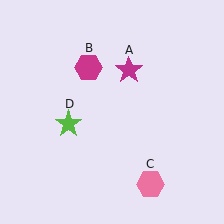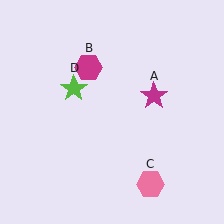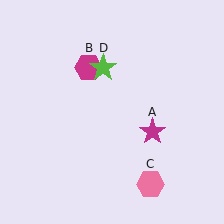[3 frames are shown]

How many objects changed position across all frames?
2 objects changed position: magenta star (object A), lime star (object D).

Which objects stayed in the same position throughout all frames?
Magenta hexagon (object B) and pink hexagon (object C) remained stationary.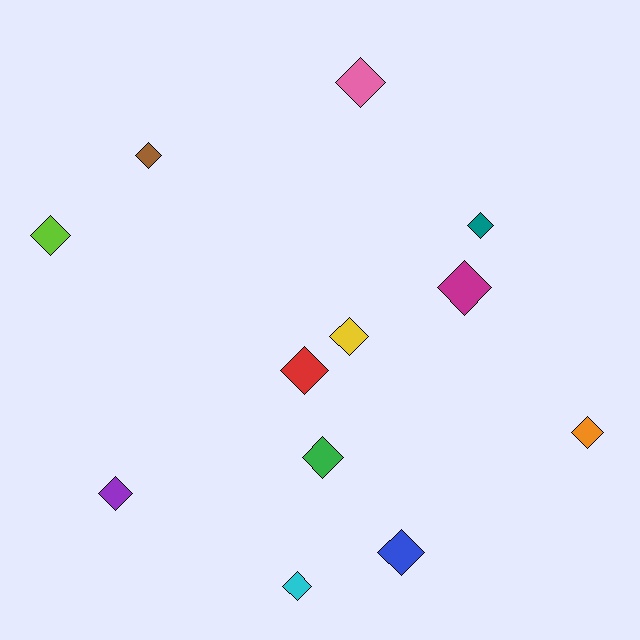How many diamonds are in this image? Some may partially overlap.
There are 12 diamonds.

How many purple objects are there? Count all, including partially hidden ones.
There is 1 purple object.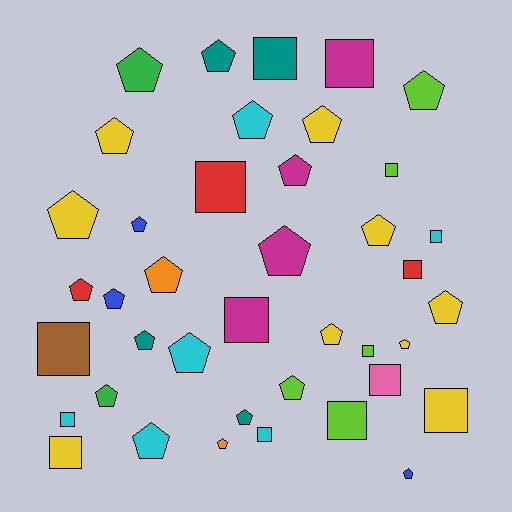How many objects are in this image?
There are 40 objects.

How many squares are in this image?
There are 15 squares.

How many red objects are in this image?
There are 3 red objects.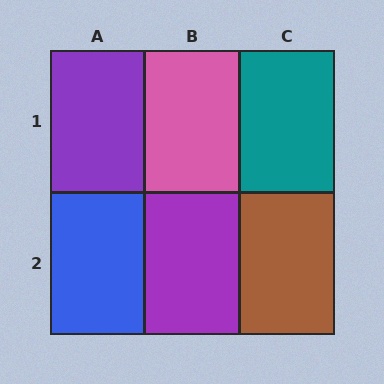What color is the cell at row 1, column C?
Teal.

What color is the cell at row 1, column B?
Pink.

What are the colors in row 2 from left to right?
Blue, purple, brown.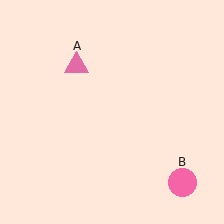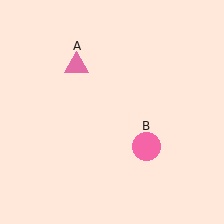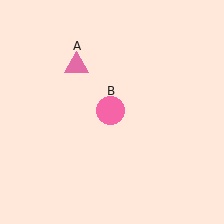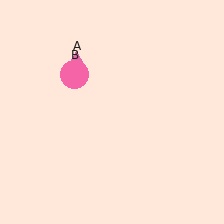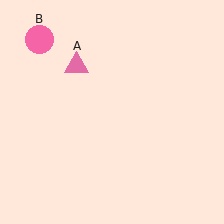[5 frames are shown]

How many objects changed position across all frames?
1 object changed position: pink circle (object B).